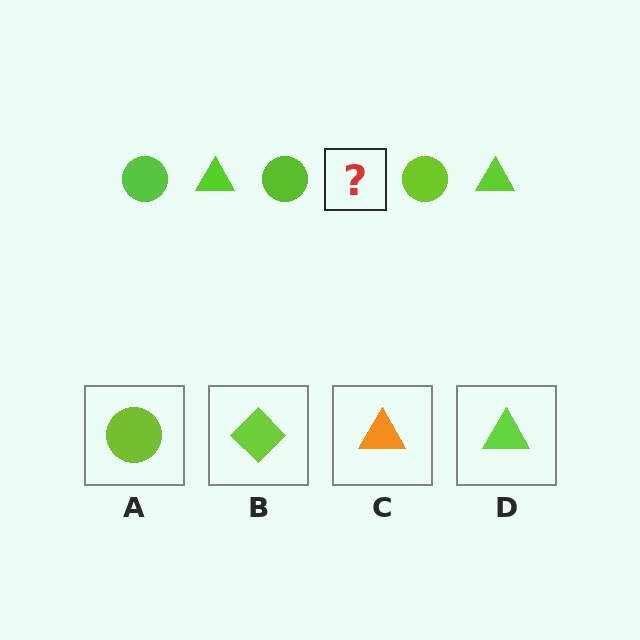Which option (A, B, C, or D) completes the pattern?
D.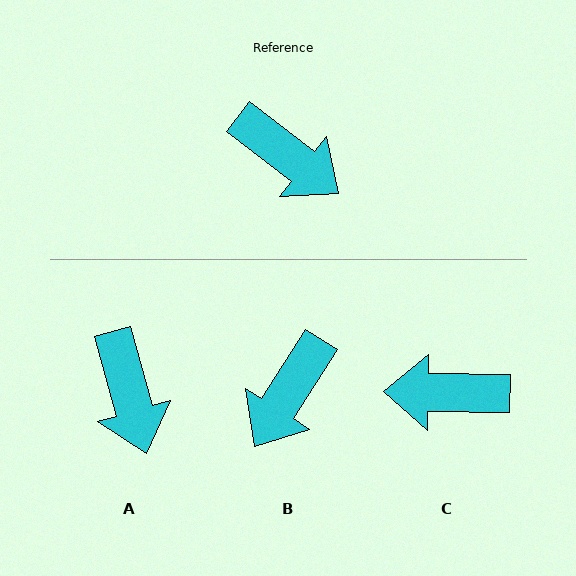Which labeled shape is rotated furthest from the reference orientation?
C, about 143 degrees away.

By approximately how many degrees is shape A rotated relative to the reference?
Approximately 37 degrees clockwise.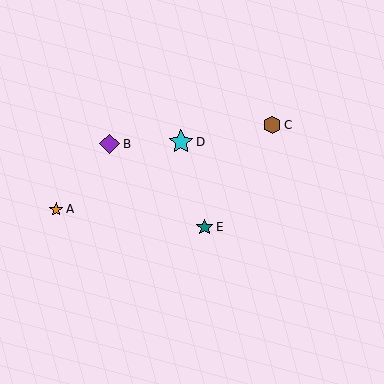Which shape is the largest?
The cyan star (labeled D) is the largest.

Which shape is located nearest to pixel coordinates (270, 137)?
The brown hexagon (labeled C) at (272, 125) is nearest to that location.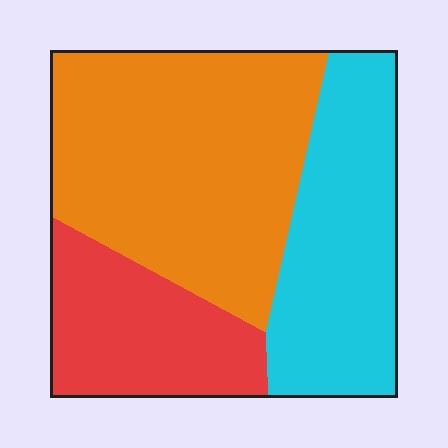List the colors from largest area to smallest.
From largest to smallest: orange, cyan, red.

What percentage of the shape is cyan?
Cyan takes up between a quarter and a half of the shape.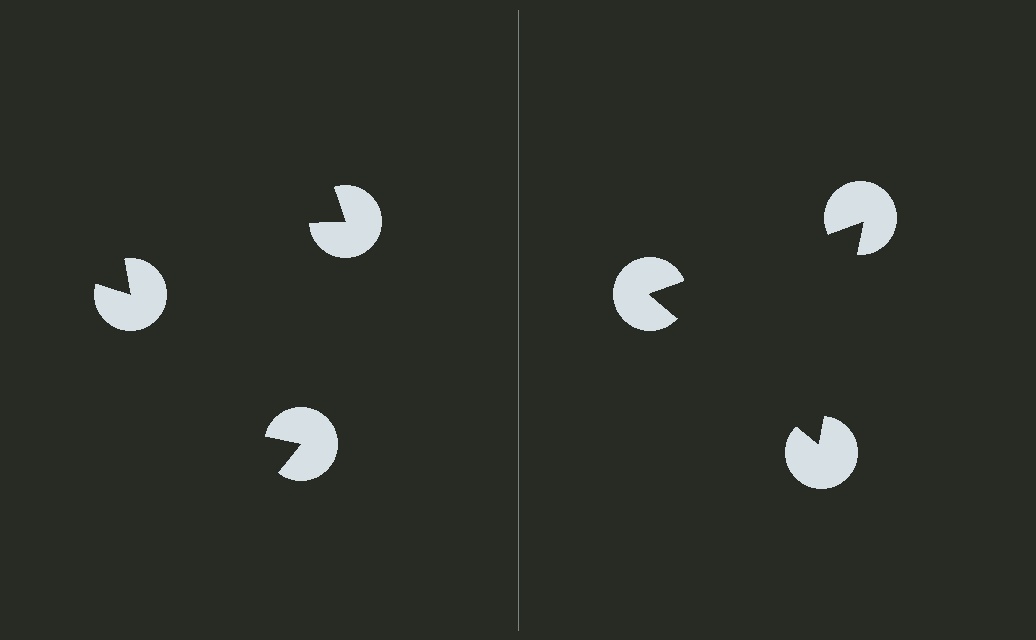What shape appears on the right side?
An illusory triangle.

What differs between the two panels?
The pac-man discs are positioned identically on both sides; only the wedge orientations differ. On the right they align to a triangle; on the left they are misaligned.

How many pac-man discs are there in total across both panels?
6 — 3 on each side.